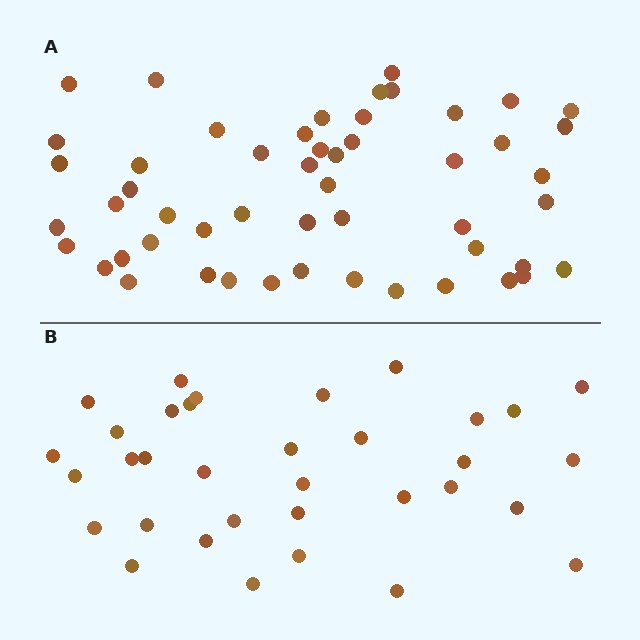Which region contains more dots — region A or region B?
Region A (the top region) has more dots.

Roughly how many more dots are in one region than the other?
Region A has approximately 20 more dots than region B.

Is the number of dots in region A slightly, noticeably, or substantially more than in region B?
Region A has substantially more. The ratio is roughly 1.5 to 1.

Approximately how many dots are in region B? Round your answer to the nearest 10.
About 30 dots. (The exact count is 34, which rounds to 30.)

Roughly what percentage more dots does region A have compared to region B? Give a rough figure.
About 55% more.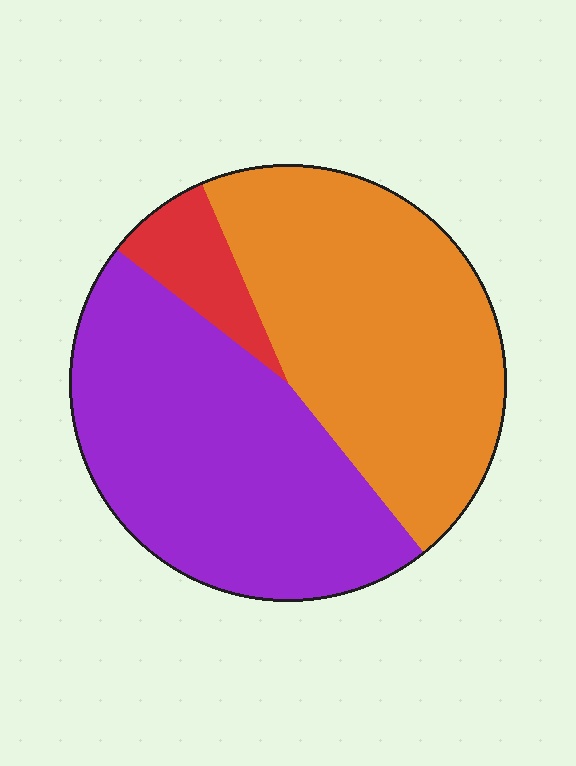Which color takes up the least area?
Red, at roughly 10%.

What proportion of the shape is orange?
Orange covers around 45% of the shape.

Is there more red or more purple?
Purple.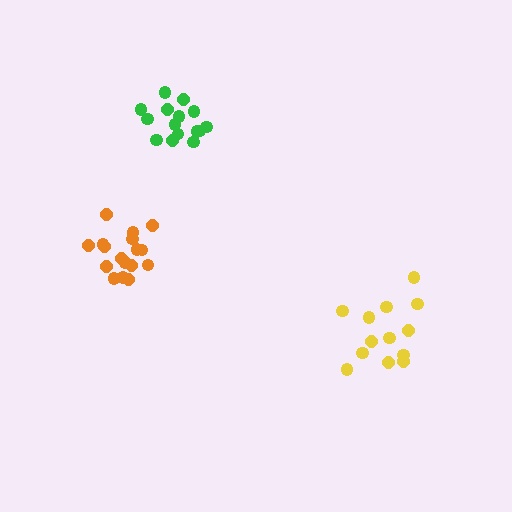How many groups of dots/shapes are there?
There are 3 groups.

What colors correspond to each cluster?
The clusters are colored: green, orange, yellow.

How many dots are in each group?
Group 1: 15 dots, Group 2: 17 dots, Group 3: 13 dots (45 total).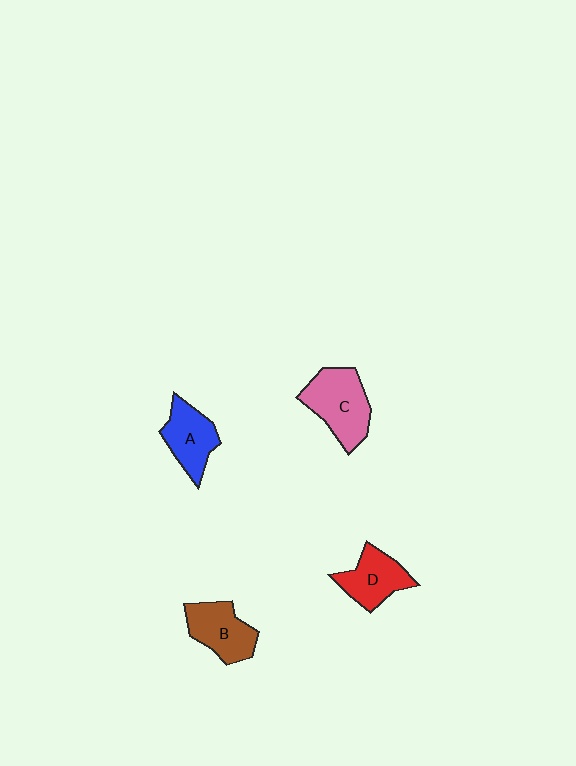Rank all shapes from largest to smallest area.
From largest to smallest: C (pink), B (brown), A (blue), D (red).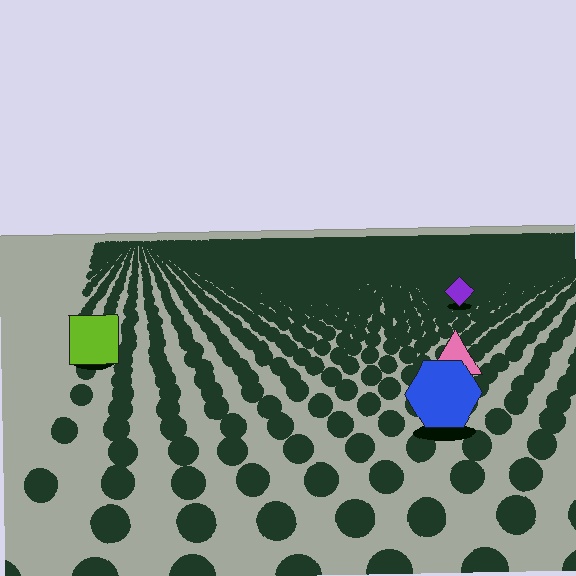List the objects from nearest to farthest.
From nearest to farthest: the blue hexagon, the pink triangle, the lime square, the purple diamond.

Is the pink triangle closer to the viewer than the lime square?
Yes. The pink triangle is closer — you can tell from the texture gradient: the ground texture is coarser near it.